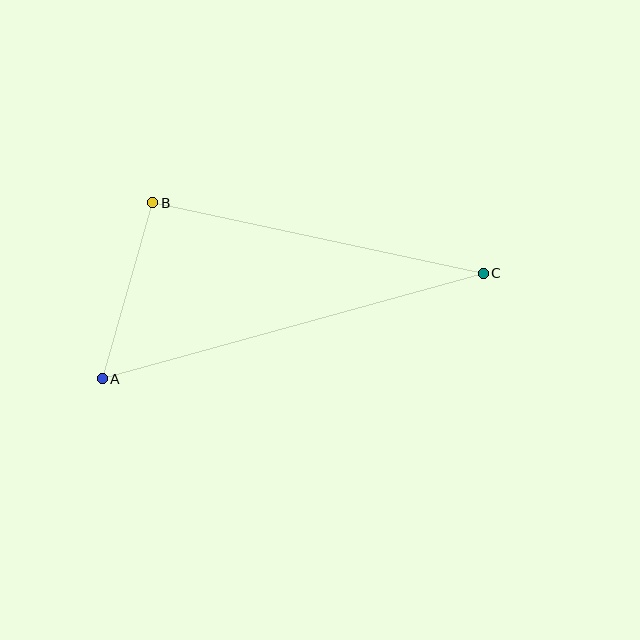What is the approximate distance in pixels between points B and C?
The distance between B and C is approximately 338 pixels.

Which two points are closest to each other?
Points A and B are closest to each other.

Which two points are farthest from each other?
Points A and C are farthest from each other.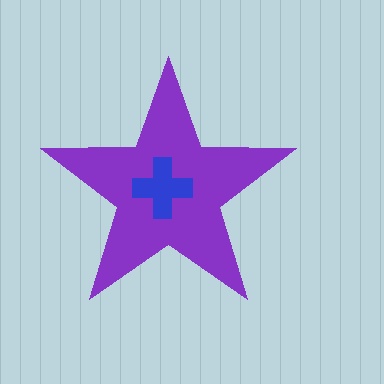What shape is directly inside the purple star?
The blue cross.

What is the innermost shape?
The blue cross.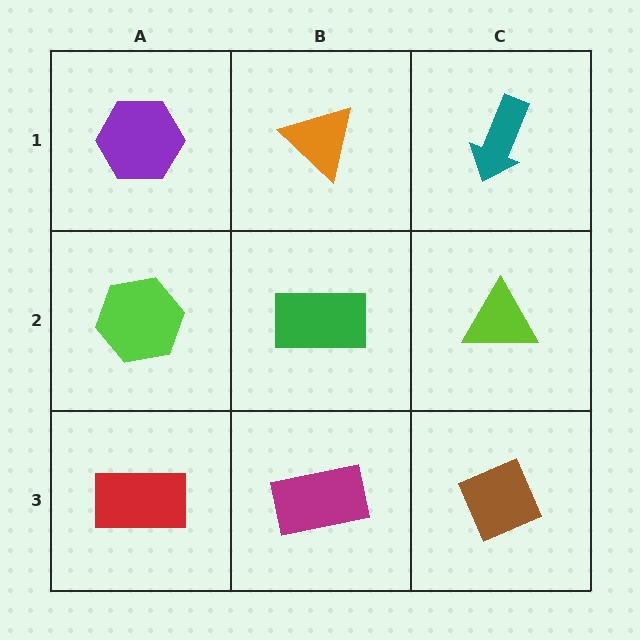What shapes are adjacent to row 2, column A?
A purple hexagon (row 1, column A), a red rectangle (row 3, column A), a green rectangle (row 2, column B).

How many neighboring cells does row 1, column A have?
2.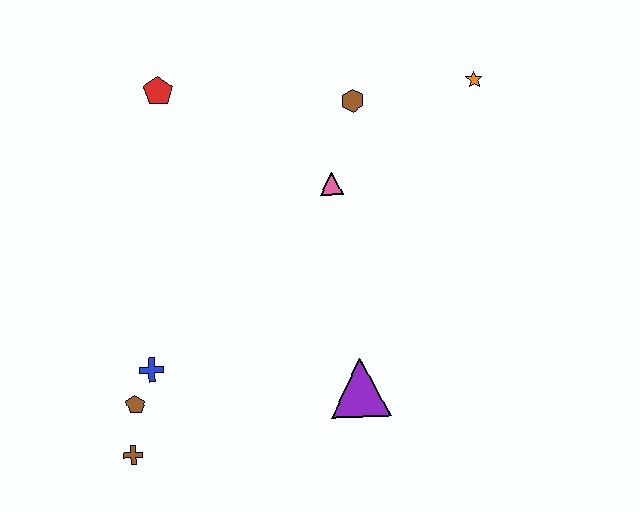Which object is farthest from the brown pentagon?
The orange star is farthest from the brown pentagon.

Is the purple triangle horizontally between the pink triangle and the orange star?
Yes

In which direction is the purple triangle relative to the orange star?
The purple triangle is below the orange star.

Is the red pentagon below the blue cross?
No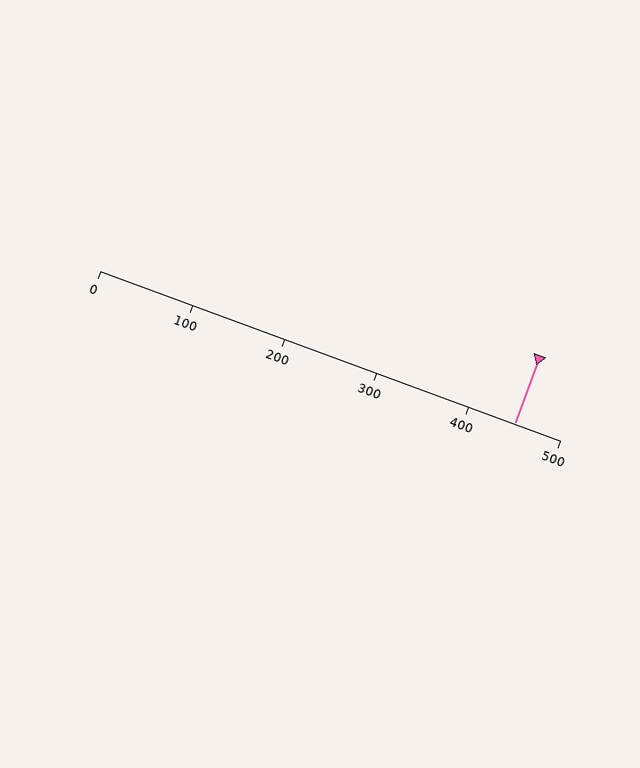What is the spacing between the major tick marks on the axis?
The major ticks are spaced 100 apart.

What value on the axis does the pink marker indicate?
The marker indicates approximately 450.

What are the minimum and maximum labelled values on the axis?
The axis runs from 0 to 500.